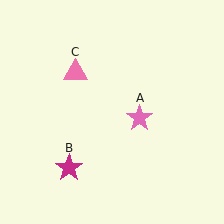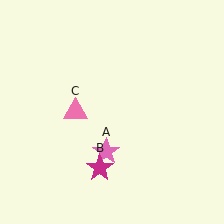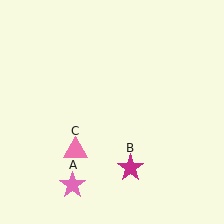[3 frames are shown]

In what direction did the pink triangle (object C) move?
The pink triangle (object C) moved down.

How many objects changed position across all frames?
3 objects changed position: pink star (object A), magenta star (object B), pink triangle (object C).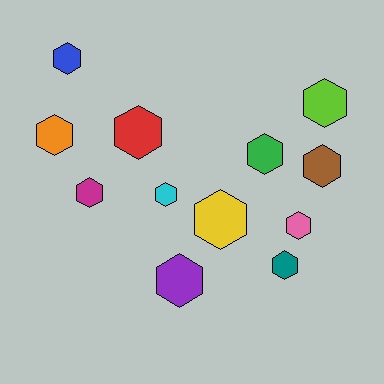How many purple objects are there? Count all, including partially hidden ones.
There is 1 purple object.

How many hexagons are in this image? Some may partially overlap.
There are 12 hexagons.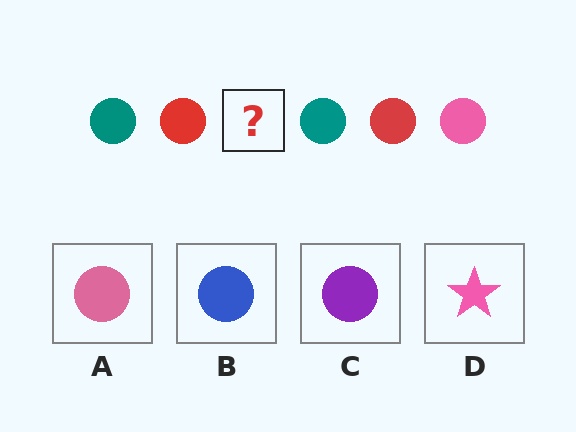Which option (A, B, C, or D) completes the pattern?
A.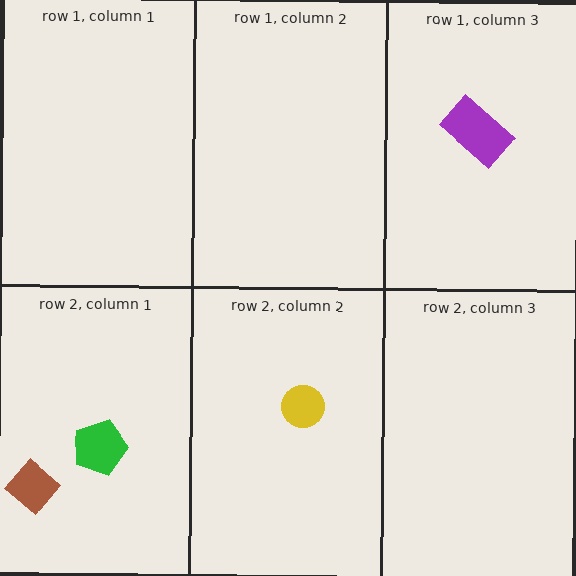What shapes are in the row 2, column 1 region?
The brown diamond, the green pentagon.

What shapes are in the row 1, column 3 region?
The purple rectangle.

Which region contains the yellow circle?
The row 2, column 2 region.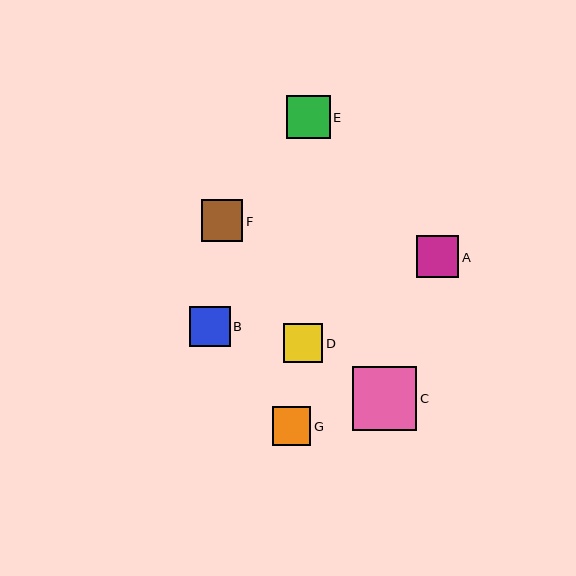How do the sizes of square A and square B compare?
Square A and square B are approximately the same size.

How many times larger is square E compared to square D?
Square E is approximately 1.1 times the size of square D.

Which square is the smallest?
Square G is the smallest with a size of approximately 39 pixels.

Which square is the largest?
Square C is the largest with a size of approximately 64 pixels.